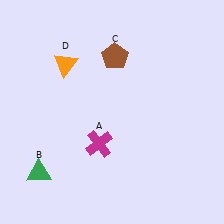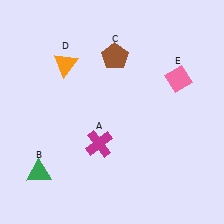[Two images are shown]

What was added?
A pink diamond (E) was added in Image 2.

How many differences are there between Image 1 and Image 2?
There is 1 difference between the two images.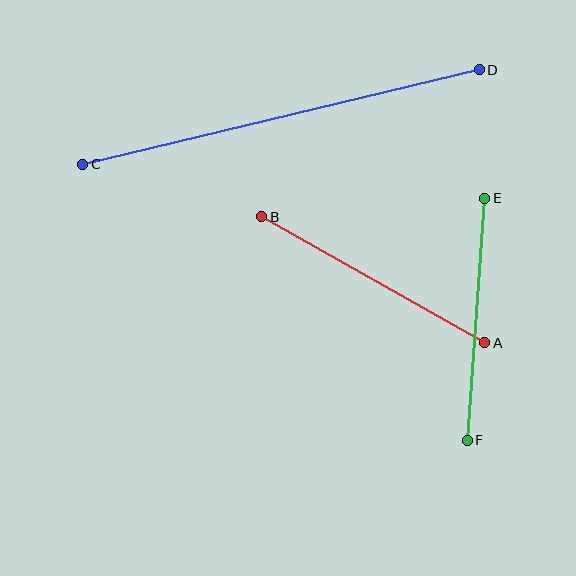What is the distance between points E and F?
The distance is approximately 243 pixels.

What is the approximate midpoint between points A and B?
The midpoint is at approximately (373, 280) pixels.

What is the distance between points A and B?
The distance is approximately 256 pixels.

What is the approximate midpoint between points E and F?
The midpoint is at approximately (476, 319) pixels.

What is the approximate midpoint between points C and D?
The midpoint is at approximately (281, 117) pixels.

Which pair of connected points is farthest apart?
Points C and D are farthest apart.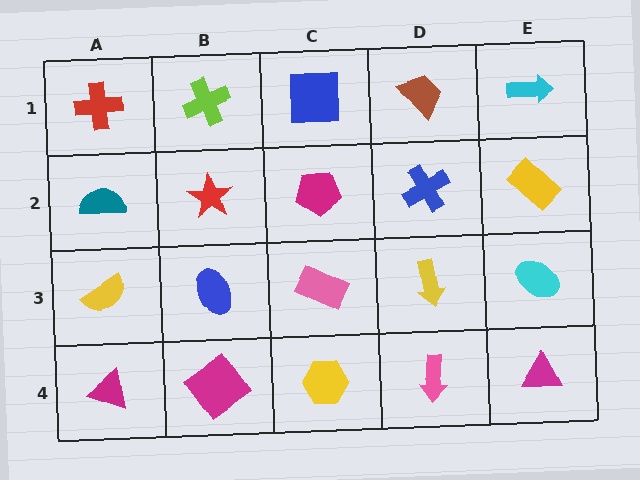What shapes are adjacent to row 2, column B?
A lime cross (row 1, column B), a blue ellipse (row 3, column B), a teal semicircle (row 2, column A), a magenta pentagon (row 2, column C).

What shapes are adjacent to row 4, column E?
A cyan ellipse (row 3, column E), a pink arrow (row 4, column D).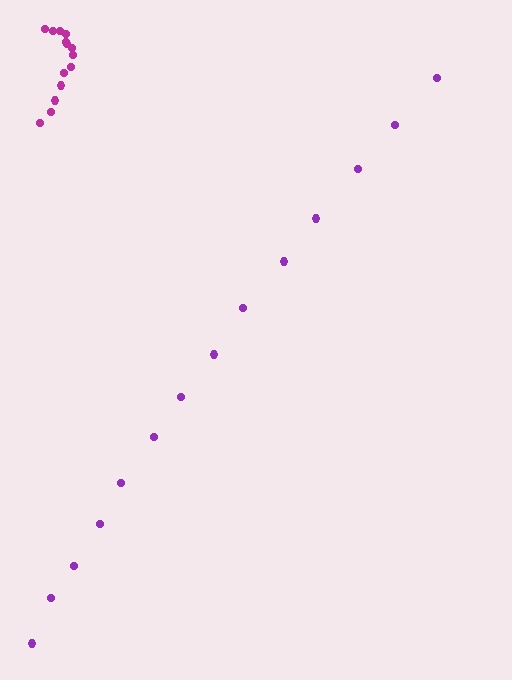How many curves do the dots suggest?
There are 2 distinct paths.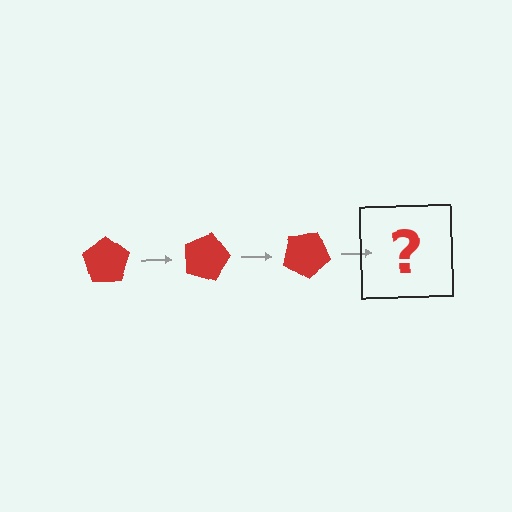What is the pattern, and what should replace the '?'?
The pattern is that the pentagon rotates 15 degrees each step. The '?' should be a red pentagon rotated 45 degrees.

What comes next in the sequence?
The next element should be a red pentagon rotated 45 degrees.